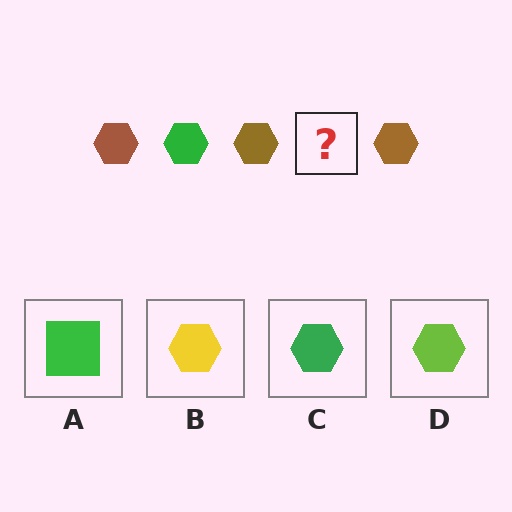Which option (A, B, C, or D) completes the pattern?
C.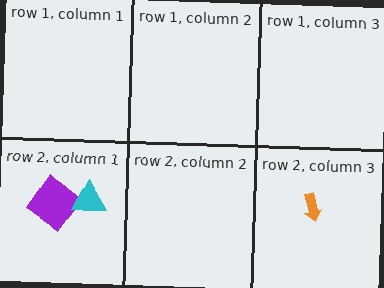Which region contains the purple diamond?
The row 2, column 1 region.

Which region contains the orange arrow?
The row 2, column 3 region.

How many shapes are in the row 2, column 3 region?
1.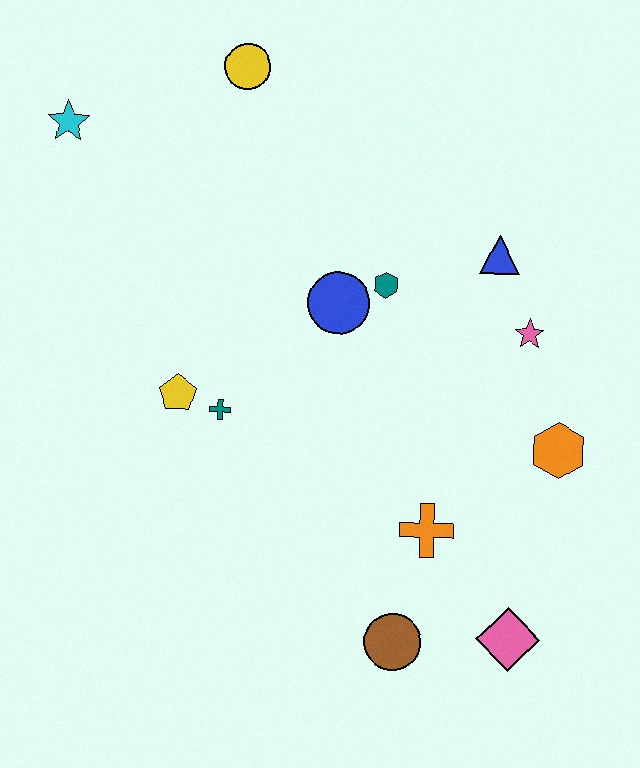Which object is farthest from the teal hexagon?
The pink diamond is farthest from the teal hexagon.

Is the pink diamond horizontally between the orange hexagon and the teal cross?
Yes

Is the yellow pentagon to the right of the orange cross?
No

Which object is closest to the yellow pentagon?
The teal cross is closest to the yellow pentagon.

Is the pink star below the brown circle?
No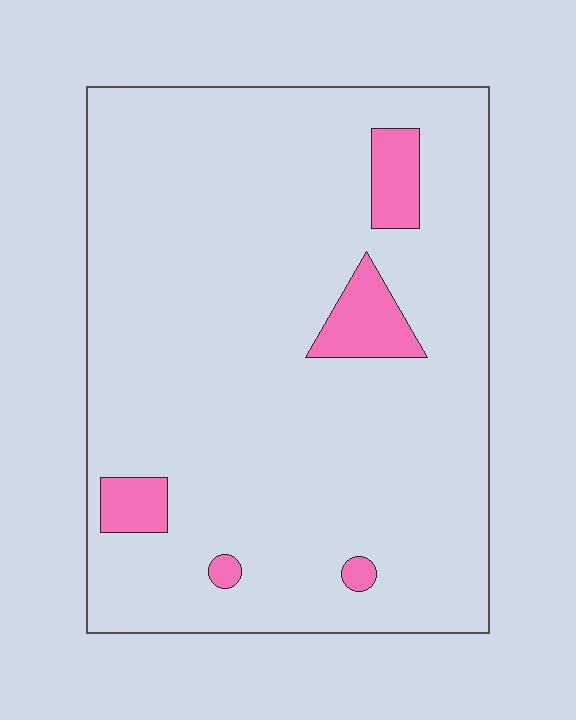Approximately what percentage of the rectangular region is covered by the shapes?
Approximately 10%.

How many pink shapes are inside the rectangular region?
5.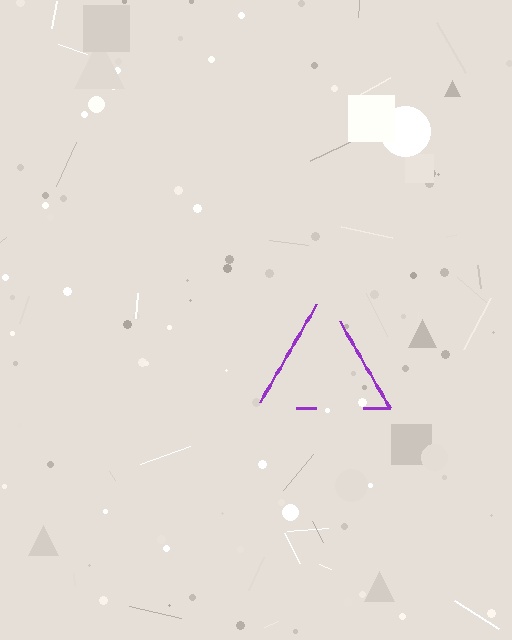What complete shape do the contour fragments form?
The contour fragments form a triangle.